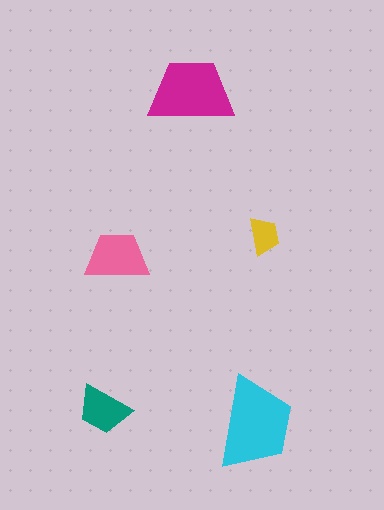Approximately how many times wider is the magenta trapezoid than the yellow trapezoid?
About 2 times wider.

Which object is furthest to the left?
The teal trapezoid is leftmost.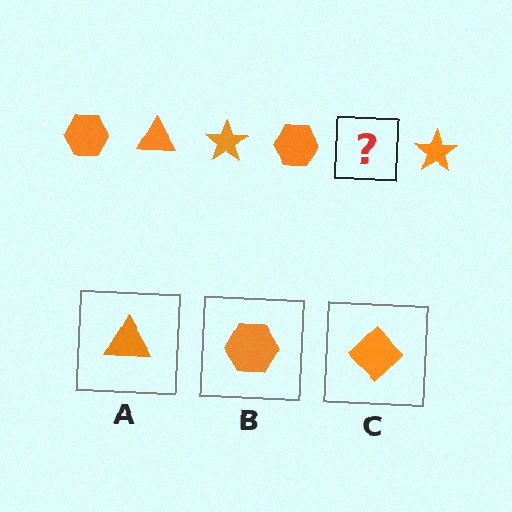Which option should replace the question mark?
Option A.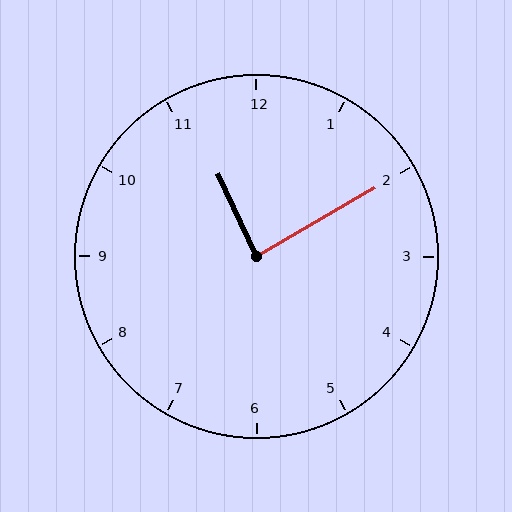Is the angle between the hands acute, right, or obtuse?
It is right.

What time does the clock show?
11:10.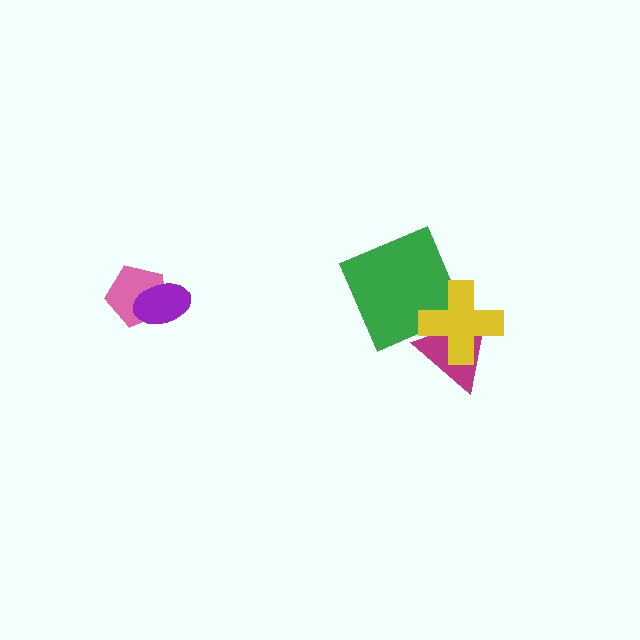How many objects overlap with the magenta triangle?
2 objects overlap with the magenta triangle.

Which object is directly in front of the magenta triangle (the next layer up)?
The green square is directly in front of the magenta triangle.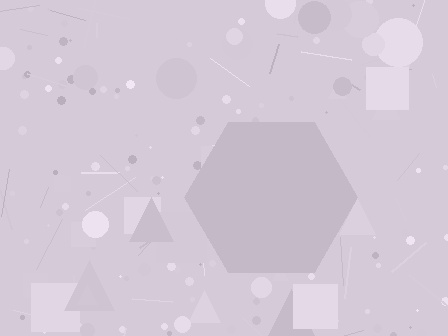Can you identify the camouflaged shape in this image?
The camouflaged shape is a hexagon.